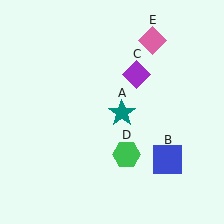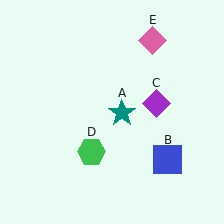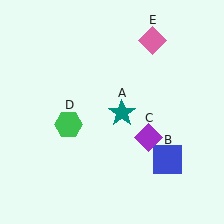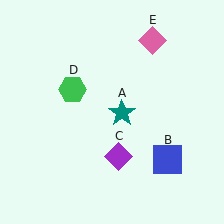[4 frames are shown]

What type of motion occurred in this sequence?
The purple diamond (object C), green hexagon (object D) rotated clockwise around the center of the scene.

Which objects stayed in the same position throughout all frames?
Teal star (object A) and blue square (object B) and pink diamond (object E) remained stationary.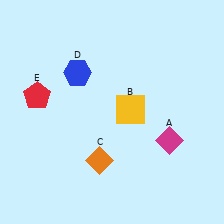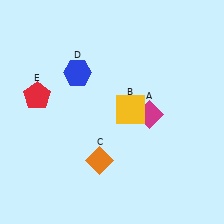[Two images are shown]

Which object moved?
The magenta diamond (A) moved up.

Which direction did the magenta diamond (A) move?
The magenta diamond (A) moved up.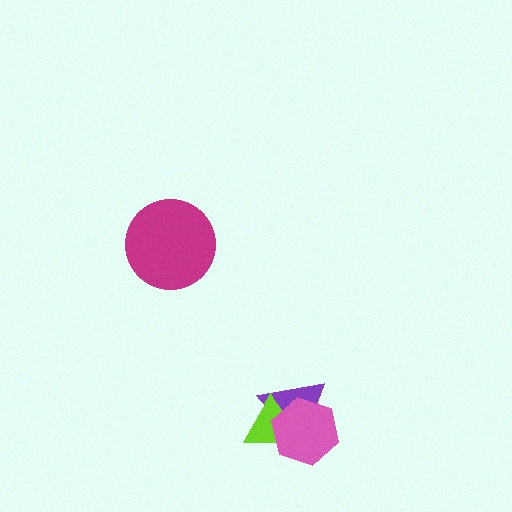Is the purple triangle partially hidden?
Yes, it is partially covered by another shape.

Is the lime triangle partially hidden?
Yes, it is partially covered by another shape.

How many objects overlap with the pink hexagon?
2 objects overlap with the pink hexagon.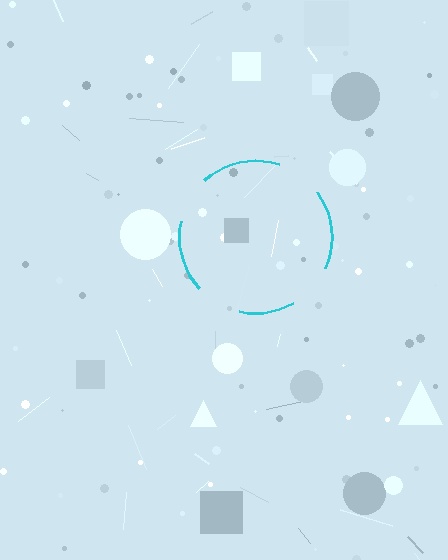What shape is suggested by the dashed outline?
The dashed outline suggests a circle.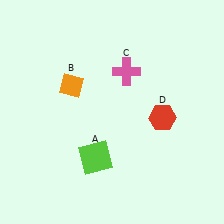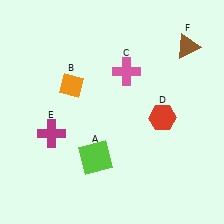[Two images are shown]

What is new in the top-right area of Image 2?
A brown triangle (F) was added in the top-right area of Image 2.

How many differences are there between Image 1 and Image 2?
There are 2 differences between the two images.